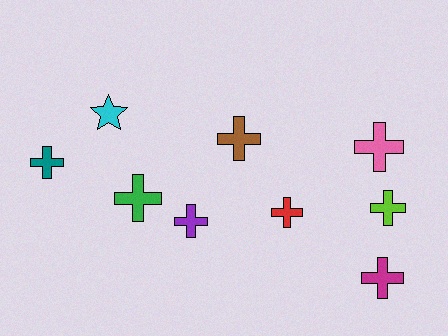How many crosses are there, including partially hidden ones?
There are 8 crosses.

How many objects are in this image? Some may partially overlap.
There are 9 objects.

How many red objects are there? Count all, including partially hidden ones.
There is 1 red object.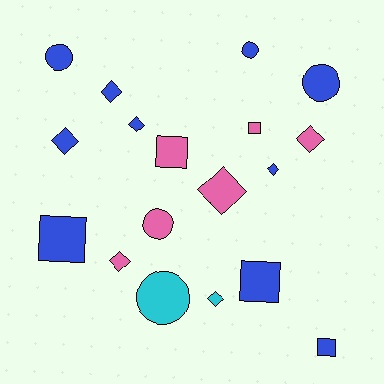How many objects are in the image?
There are 18 objects.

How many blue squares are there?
There are 3 blue squares.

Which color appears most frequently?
Blue, with 10 objects.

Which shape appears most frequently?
Diamond, with 8 objects.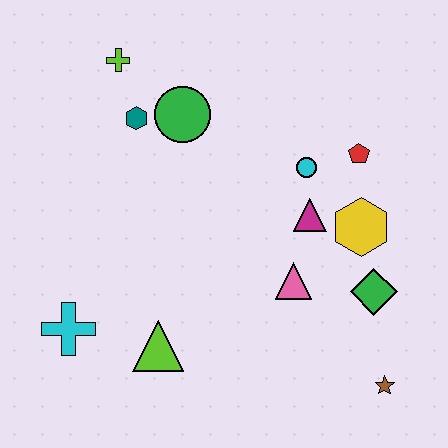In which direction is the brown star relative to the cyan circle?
The brown star is below the cyan circle.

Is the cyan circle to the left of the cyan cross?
No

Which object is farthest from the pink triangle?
The lime cross is farthest from the pink triangle.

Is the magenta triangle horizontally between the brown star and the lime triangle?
Yes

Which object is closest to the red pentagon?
The cyan circle is closest to the red pentagon.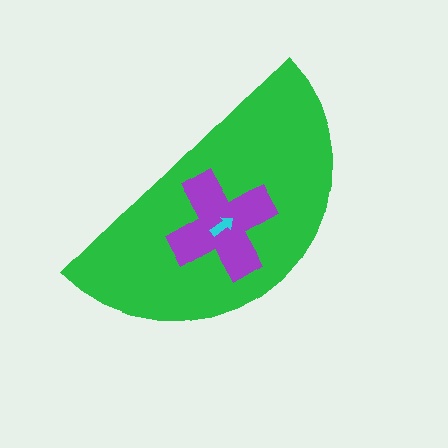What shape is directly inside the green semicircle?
The purple cross.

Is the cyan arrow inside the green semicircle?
Yes.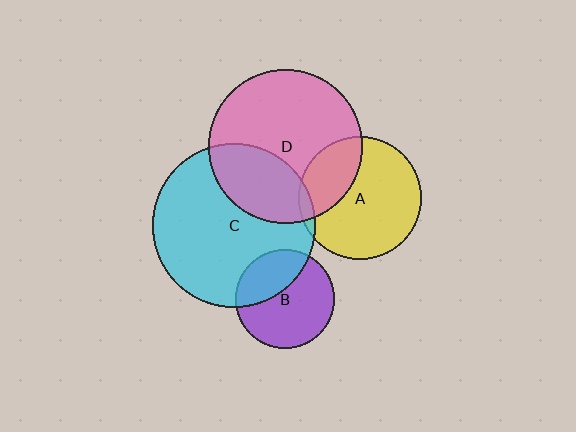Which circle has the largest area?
Circle C (cyan).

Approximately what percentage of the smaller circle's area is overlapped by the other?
Approximately 5%.